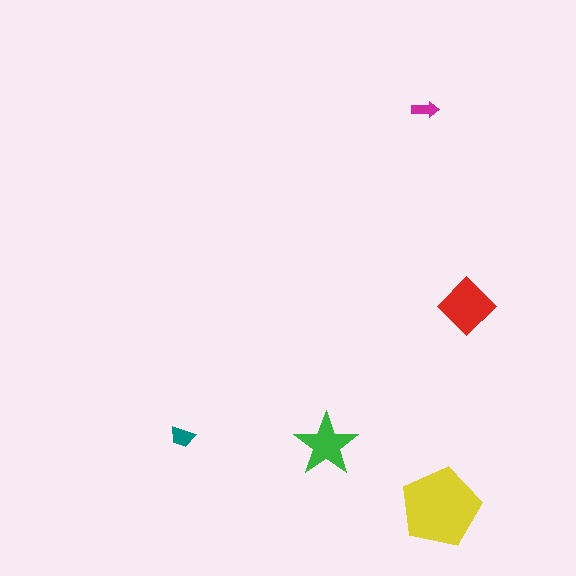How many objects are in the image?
There are 5 objects in the image.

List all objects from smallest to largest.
The magenta arrow, the teal trapezoid, the green star, the red diamond, the yellow pentagon.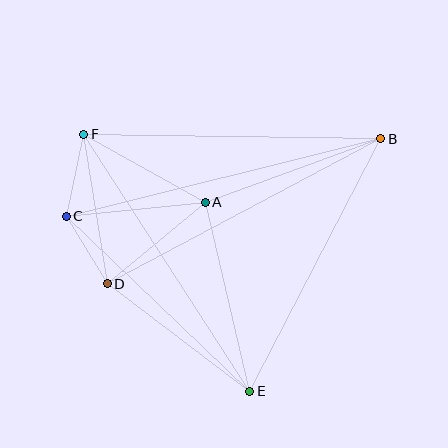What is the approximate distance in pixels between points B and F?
The distance between B and F is approximately 297 pixels.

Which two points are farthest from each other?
Points B and C are farthest from each other.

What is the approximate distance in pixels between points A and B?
The distance between A and B is approximately 187 pixels.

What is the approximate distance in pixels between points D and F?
The distance between D and F is approximately 151 pixels.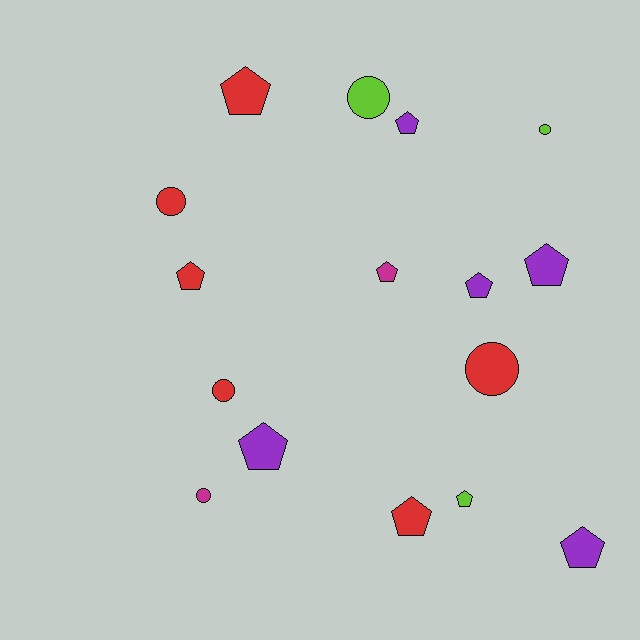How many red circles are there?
There are 3 red circles.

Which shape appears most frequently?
Pentagon, with 10 objects.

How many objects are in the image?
There are 16 objects.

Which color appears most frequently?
Red, with 6 objects.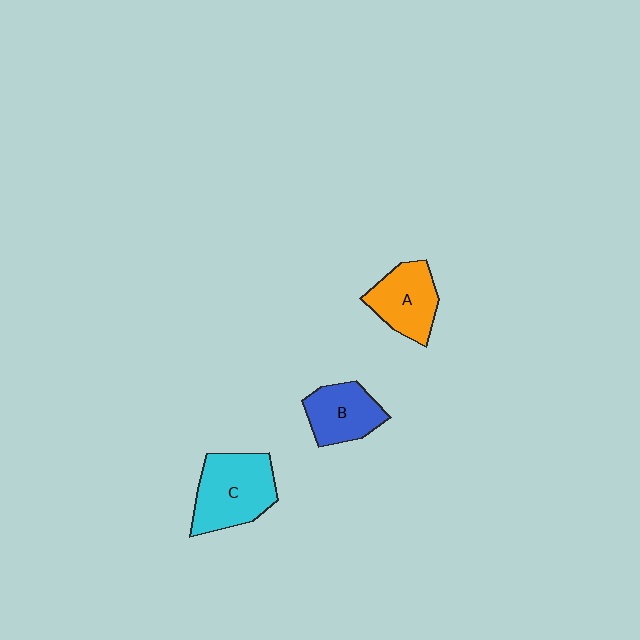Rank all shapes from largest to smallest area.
From largest to smallest: C (cyan), A (orange), B (blue).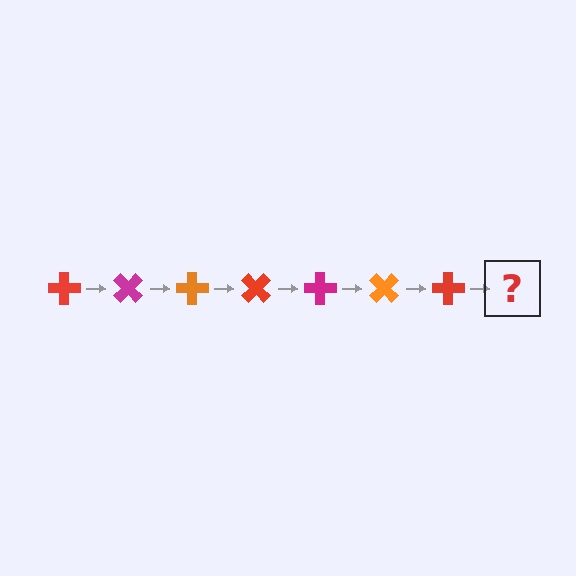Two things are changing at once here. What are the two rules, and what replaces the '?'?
The two rules are that it rotates 45 degrees each step and the color cycles through red, magenta, and orange. The '?' should be a magenta cross, rotated 315 degrees from the start.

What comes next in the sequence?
The next element should be a magenta cross, rotated 315 degrees from the start.